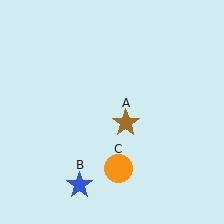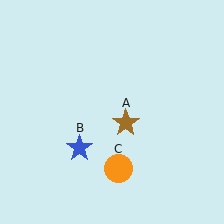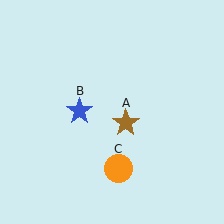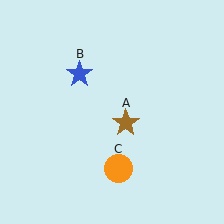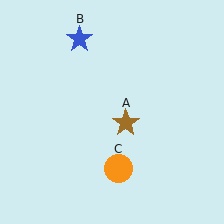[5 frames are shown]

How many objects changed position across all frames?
1 object changed position: blue star (object B).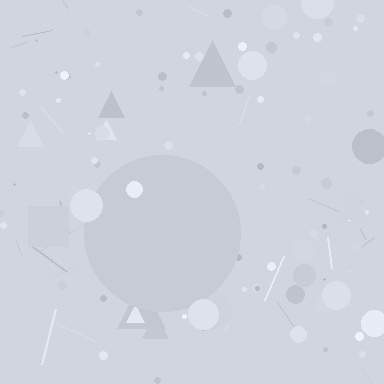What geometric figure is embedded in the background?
A circle is embedded in the background.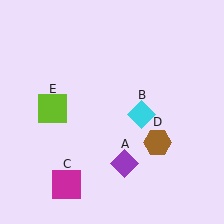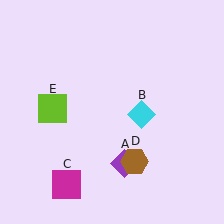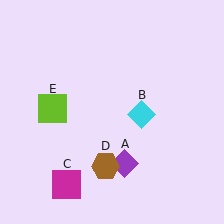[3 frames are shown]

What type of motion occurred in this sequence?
The brown hexagon (object D) rotated clockwise around the center of the scene.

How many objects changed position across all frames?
1 object changed position: brown hexagon (object D).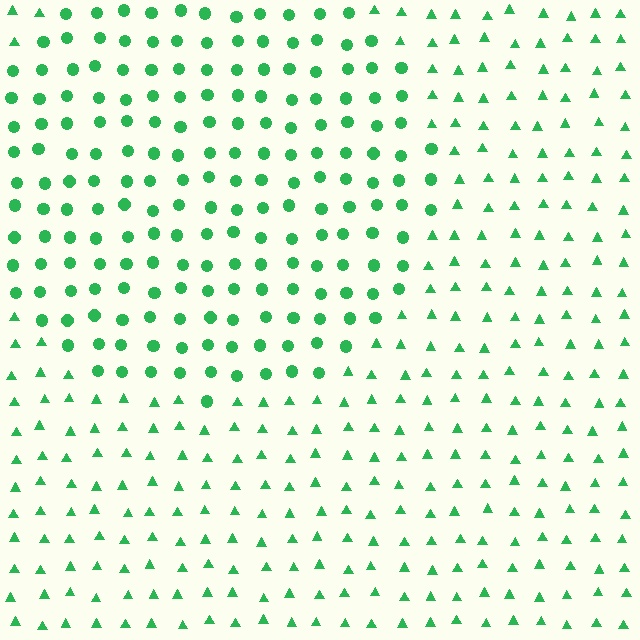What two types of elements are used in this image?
The image uses circles inside the circle region and triangles outside it.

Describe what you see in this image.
The image is filled with small green elements arranged in a uniform grid. A circle-shaped region contains circles, while the surrounding area contains triangles. The boundary is defined purely by the change in element shape.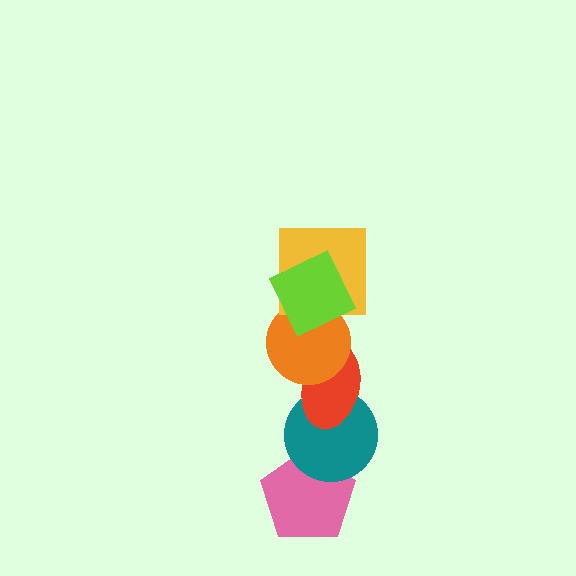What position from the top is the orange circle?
The orange circle is 3rd from the top.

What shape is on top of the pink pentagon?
The teal circle is on top of the pink pentagon.